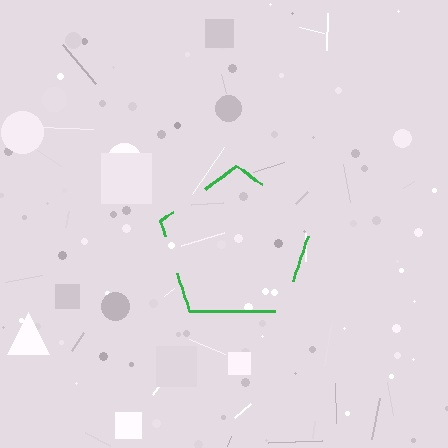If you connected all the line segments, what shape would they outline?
They would outline a pentagon.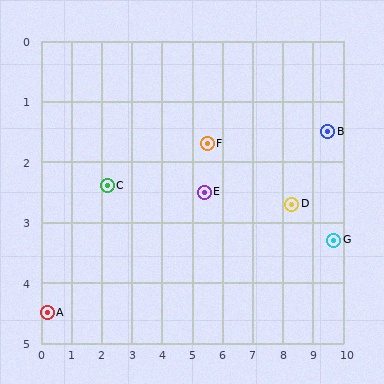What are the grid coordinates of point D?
Point D is at approximately (8.3, 2.7).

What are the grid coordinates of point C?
Point C is at approximately (2.2, 2.4).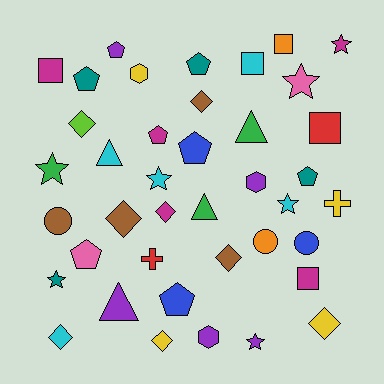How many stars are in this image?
There are 7 stars.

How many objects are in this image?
There are 40 objects.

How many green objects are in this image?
There are 3 green objects.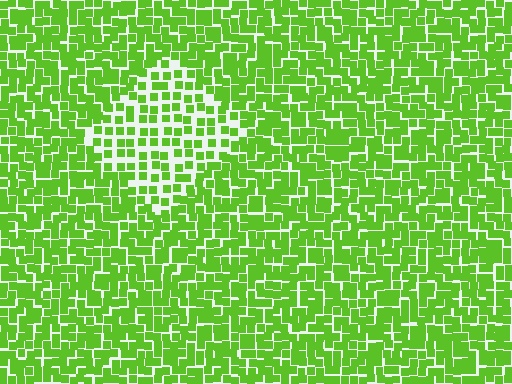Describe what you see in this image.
The image contains small lime elements arranged at two different densities. A diamond-shaped region is visible where the elements are less densely packed than the surrounding area.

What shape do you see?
I see a diamond.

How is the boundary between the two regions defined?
The boundary is defined by a change in element density (approximately 1.8x ratio). All elements are the same color, size, and shape.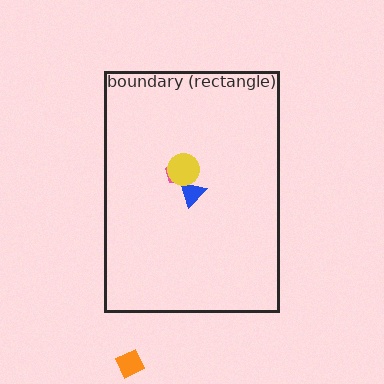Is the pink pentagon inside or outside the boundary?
Inside.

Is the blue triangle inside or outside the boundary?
Inside.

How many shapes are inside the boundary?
3 inside, 1 outside.